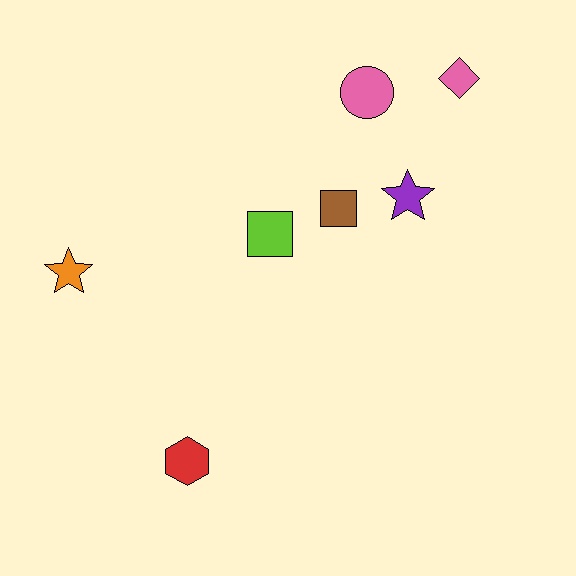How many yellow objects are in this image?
There are no yellow objects.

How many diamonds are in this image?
There is 1 diamond.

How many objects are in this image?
There are 7 objects.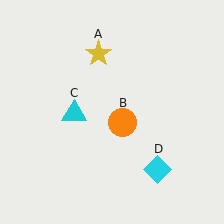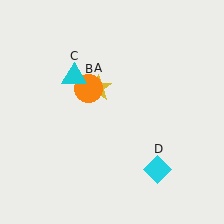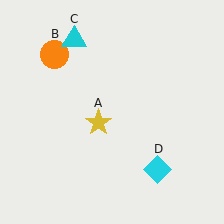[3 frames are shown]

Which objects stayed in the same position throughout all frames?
Cyan diamond (object D) remained stationary.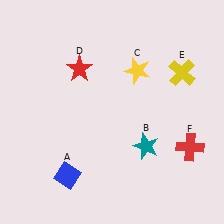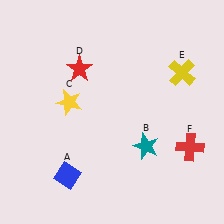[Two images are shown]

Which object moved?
The yellow star (C) moved left.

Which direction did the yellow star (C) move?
The yellow star (C) moved left.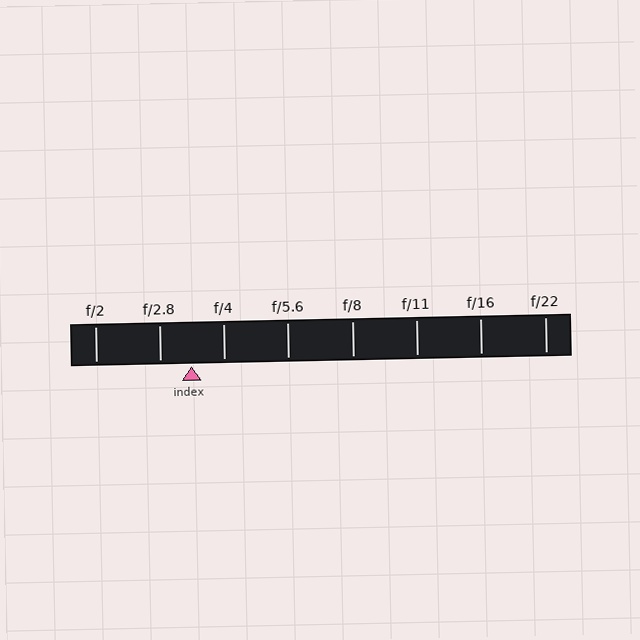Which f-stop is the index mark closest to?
The index mark is closest to f/2.8.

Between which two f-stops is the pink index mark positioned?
The index mark is between f/2.8 and f/4.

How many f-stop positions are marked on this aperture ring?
There are 8 f-stop positions marked.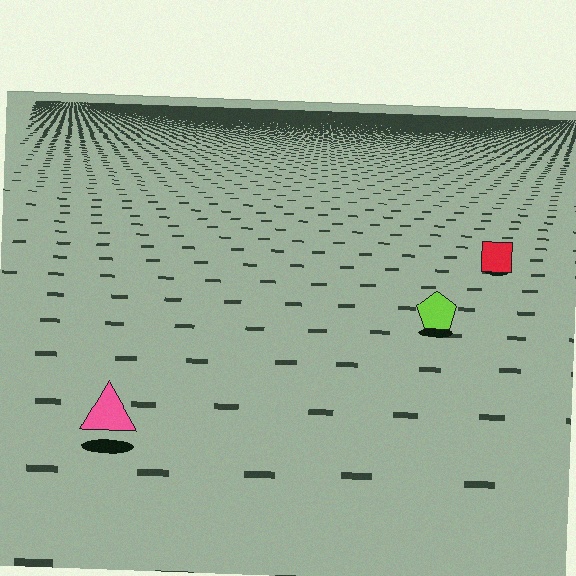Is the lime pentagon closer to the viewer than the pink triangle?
No. The pink triangle is closer — you can tell from the texture gradient: the ground texture is coarser near it.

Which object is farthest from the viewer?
The red square is farthest from the viewer. It appears smaller and the ground texture around it is denser.